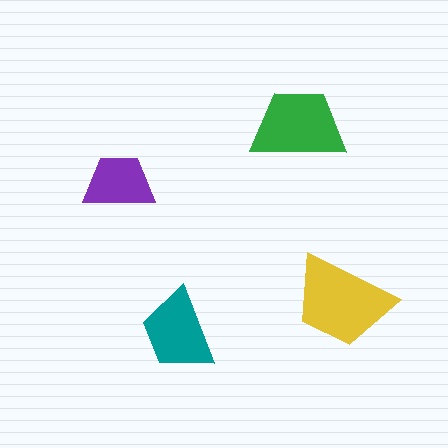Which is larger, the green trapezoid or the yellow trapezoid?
The yellow one.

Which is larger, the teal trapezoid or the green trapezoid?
The green one.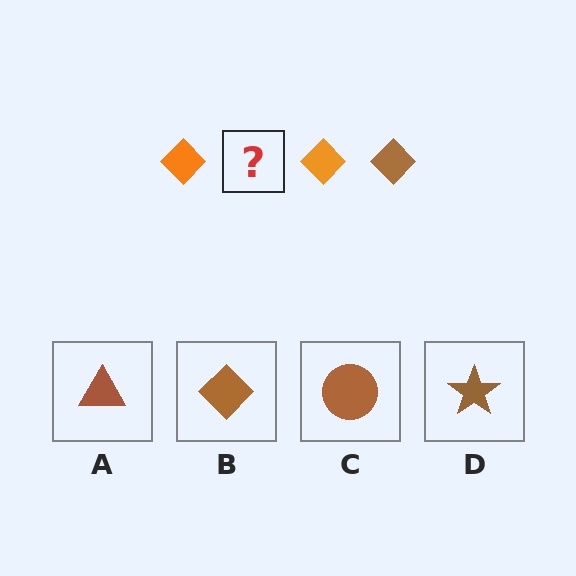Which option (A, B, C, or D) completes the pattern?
B.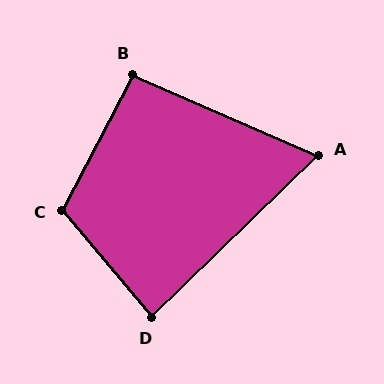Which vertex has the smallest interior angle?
A, at approximately 68 degrees.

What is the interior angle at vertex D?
Approximately 86 degrees (approximately right).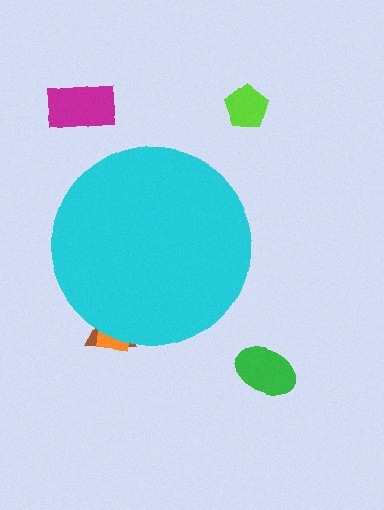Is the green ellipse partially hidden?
No, the green ellipse is fully visible.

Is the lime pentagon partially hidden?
No, the lime pentagon is fully visible.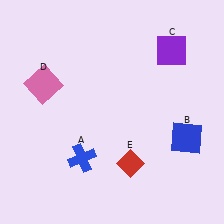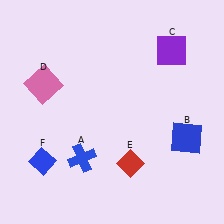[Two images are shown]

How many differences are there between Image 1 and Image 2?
There is 1 difference between the two images.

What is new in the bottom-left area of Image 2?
A blue diamond (F) was added in the bottom-left area of Image 2.